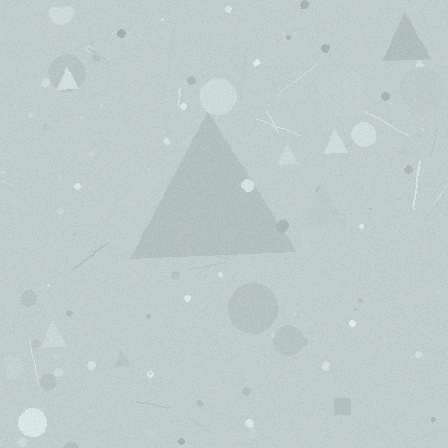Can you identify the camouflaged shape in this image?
The camouflaged shape is a triangle.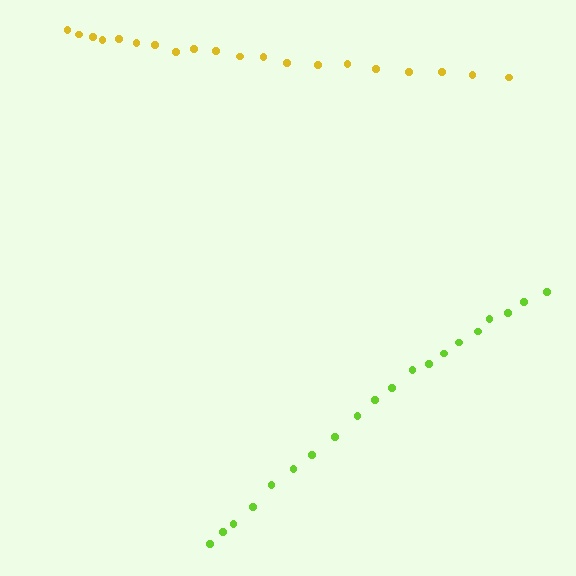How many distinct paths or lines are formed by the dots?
There are 2 distinct paths.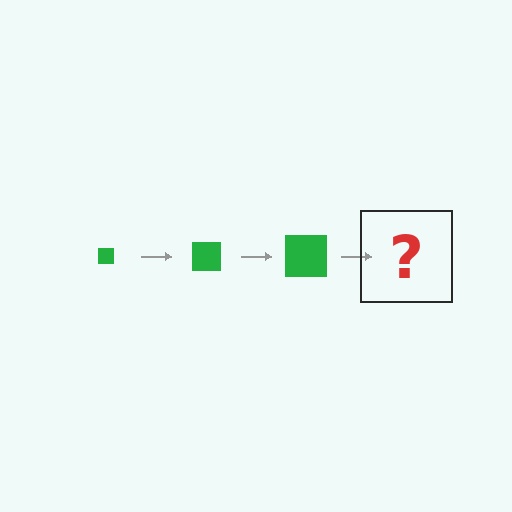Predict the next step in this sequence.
The next step is a green square, larger than the previous one.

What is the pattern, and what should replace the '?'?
The pattern is that the square gets progressively larger each step. The '?' should be a green square, larger than the previous one.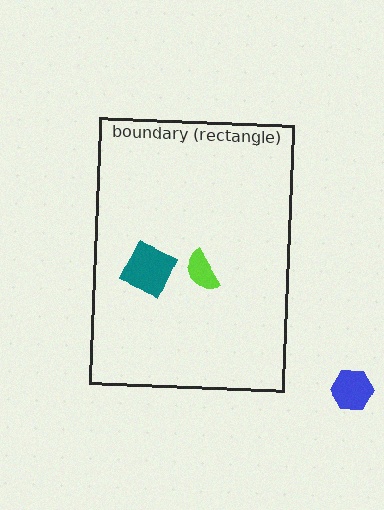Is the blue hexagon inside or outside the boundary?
Outside.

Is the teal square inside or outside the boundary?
Inside.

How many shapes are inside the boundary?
2 inside, 1 outside.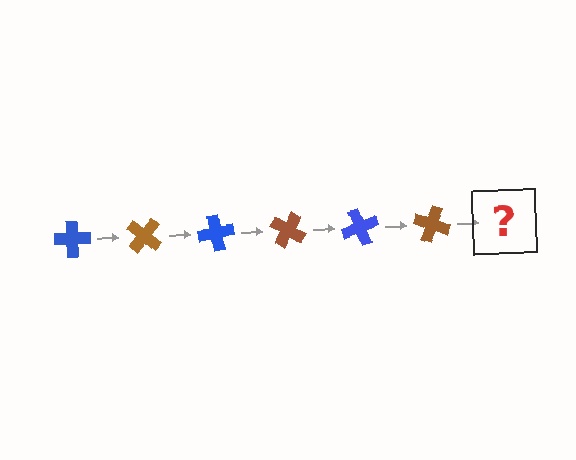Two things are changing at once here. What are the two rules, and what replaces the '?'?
The two rules are that it rotates 40 degrees each step and the color cycles through blue and brown. The '?' should be a blue cross, rotated 240 degrees from the start.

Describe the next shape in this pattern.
It should be a blue cross, rotated 240 degrees from the start.